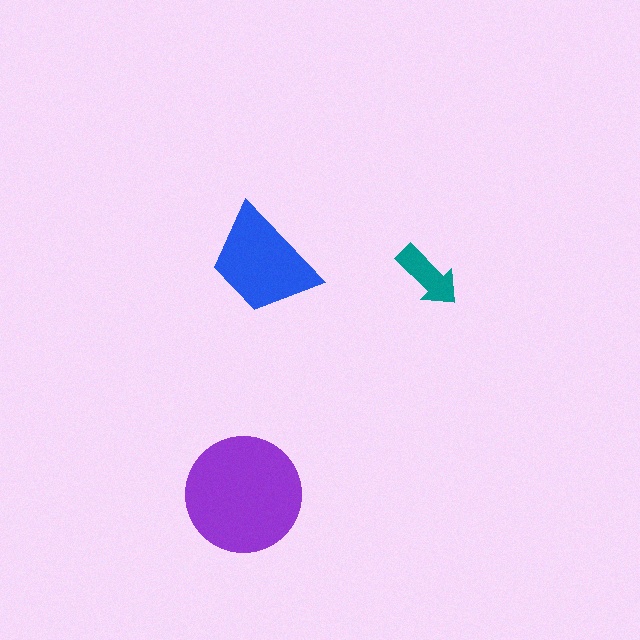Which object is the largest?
The purple circle.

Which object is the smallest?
The teal arrow.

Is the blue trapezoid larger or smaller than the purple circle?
Smaller.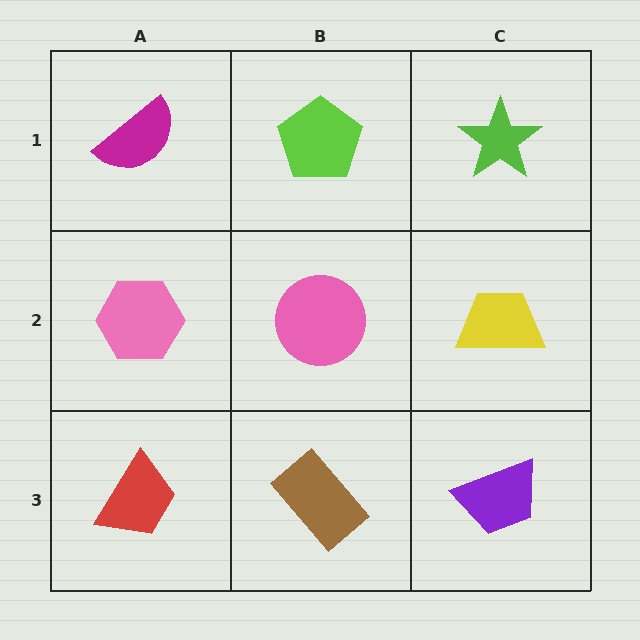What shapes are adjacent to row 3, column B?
A pink circle (row 2, column B), a red trapezoid (row 3, column A), a purple trapezoid (row 3, column C).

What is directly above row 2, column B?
A lime pentagon.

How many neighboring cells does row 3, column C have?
2.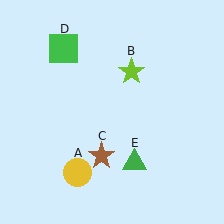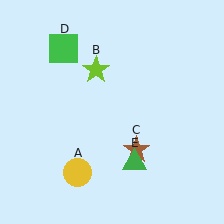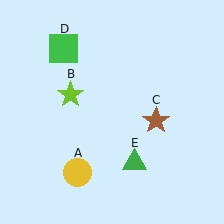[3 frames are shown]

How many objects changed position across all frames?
2 objects changed position: lime star (object B), brown star (object C).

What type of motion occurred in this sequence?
The lime star (object B), brown star (object C) rotated counterclockwise around the center of the scene.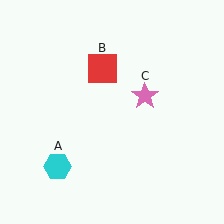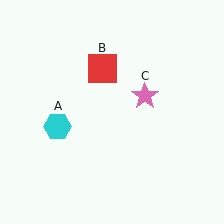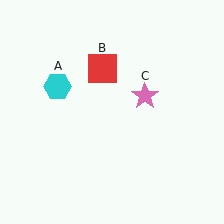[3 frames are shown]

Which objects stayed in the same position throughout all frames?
Red square (object B) and pink star (object C) remained stationary.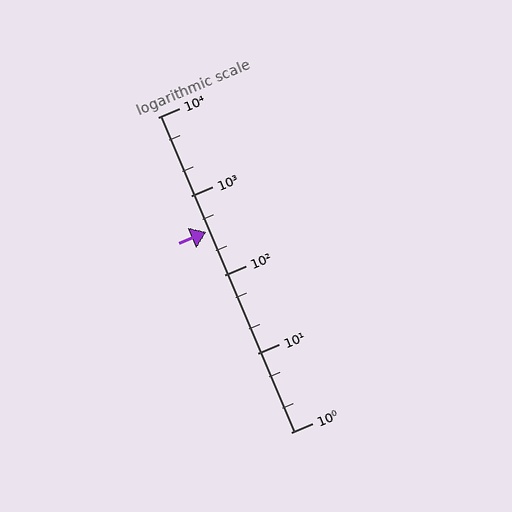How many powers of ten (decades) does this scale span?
The scale spans 4 decades, from 1 to 10000.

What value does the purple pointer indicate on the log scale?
The pointer indicates approximately 350.